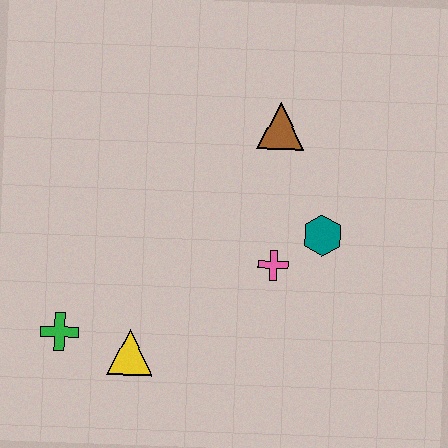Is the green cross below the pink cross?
Yes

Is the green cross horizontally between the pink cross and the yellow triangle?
No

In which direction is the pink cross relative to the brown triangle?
The pink cross is below the brown triangle.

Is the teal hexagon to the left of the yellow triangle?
No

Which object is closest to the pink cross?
The teal hexagon is closest to the pink cross.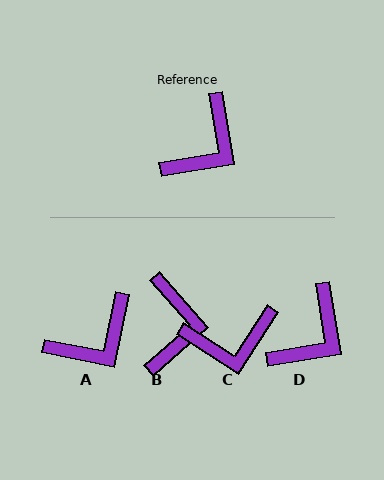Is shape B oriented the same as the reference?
No, it is off by about 32 degrees.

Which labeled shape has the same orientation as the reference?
D.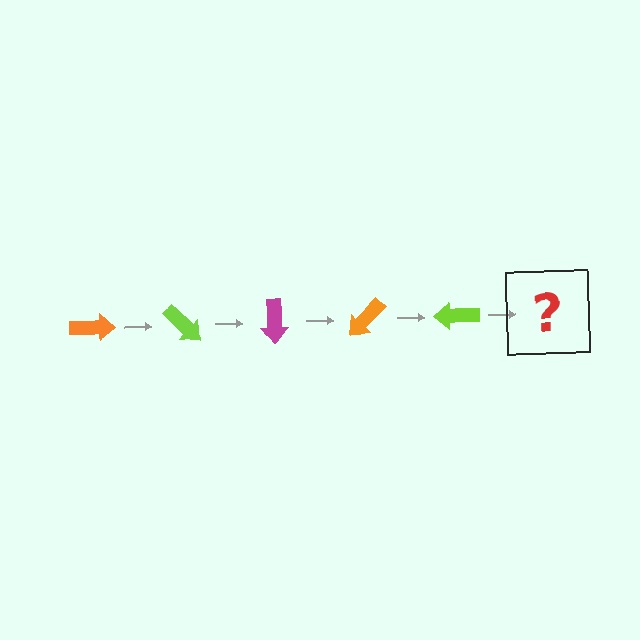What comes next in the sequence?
The next element should be a magenta arrow, rotated 225 degrees from the start.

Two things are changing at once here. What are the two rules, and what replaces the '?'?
The two rules are that it rotates 45 degrees each step and the color cycles through orange, lime, and magenta. The '?' should be a magenta arrow, rotated 225 degrees from the start.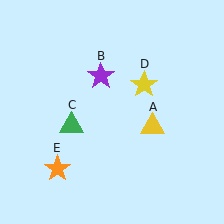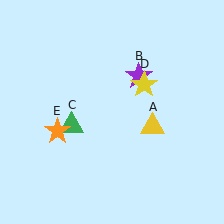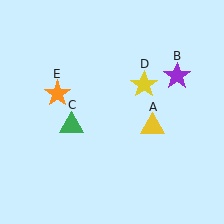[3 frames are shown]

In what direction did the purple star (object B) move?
The purple star (object B) moved right.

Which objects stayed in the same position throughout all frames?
Yellow triangle (object A) and green triangle (object C) and yellow star (object D) remained stationary.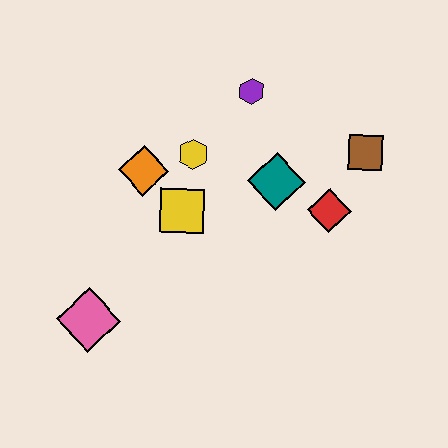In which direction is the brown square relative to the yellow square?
The brown square is to the right of the yellow square.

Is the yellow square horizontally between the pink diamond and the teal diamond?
Yes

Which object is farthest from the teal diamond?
The pink diamond is farthest from the teal diamond.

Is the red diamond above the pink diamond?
Yes